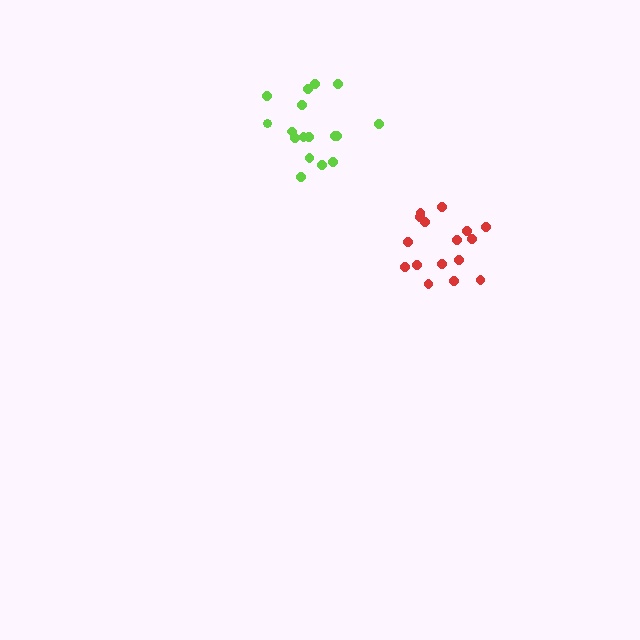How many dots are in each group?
Group 1: 17 dots, Group 2: 16 dots (33 total).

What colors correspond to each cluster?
The clusters are colored: lime, red.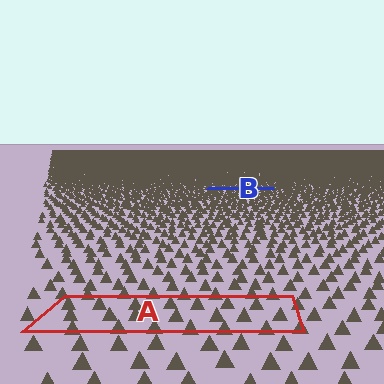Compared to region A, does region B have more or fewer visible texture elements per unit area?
Region B has more texture elements per unit area — they are packed more densely because it is farther away.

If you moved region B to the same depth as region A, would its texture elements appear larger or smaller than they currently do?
They would appear larger. At a closer depth, the same texture elements are projected at a bigger on-screen size.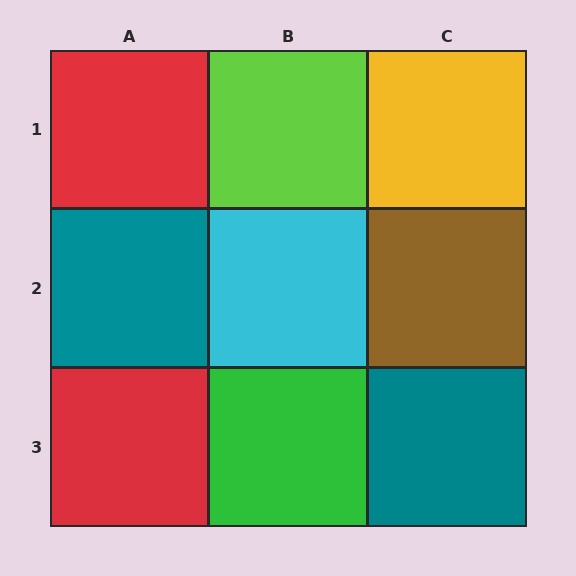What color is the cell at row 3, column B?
Green.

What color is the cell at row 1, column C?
Yellow.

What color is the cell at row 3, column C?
Teal.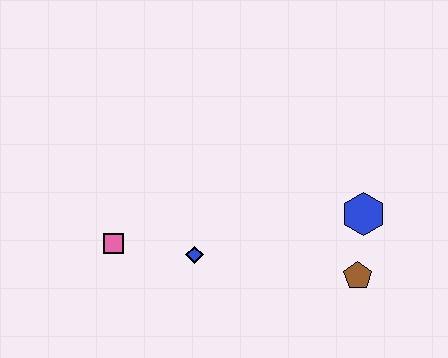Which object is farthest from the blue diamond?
The blue hexagon is farthest from the blue diamond.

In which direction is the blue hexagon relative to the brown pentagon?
The blue hexagon is above the brown pentagon.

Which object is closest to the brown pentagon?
The blue hexagon is closest to the brown pentagon.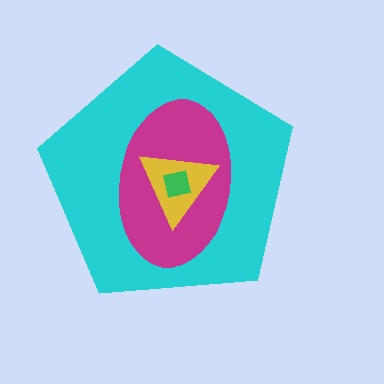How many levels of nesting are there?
4.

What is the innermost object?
The green square.